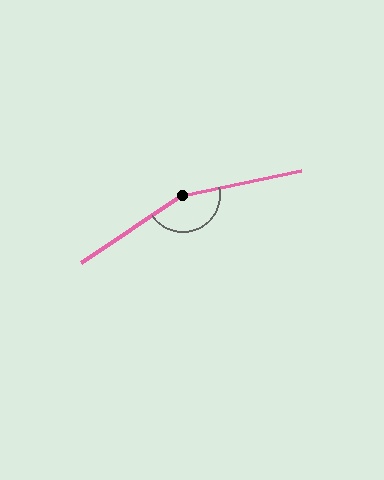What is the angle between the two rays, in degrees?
Approximately 158 degrees.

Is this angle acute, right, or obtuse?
It is obtuse.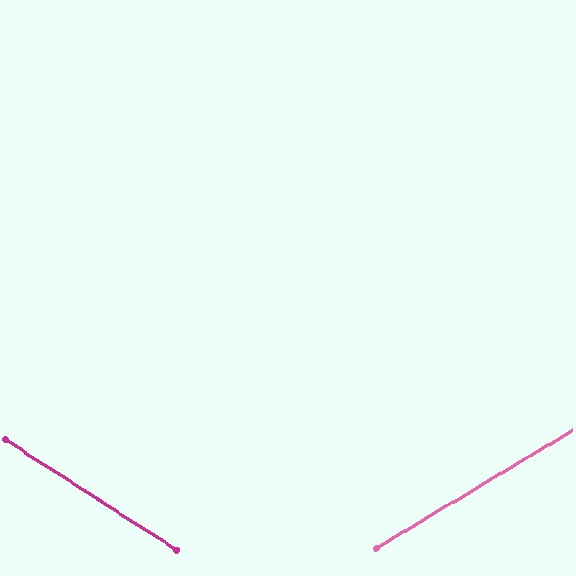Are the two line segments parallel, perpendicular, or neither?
Neither parallel nor perpendicular — they differ by about 64°.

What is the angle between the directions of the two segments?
Approximately 64 degrees.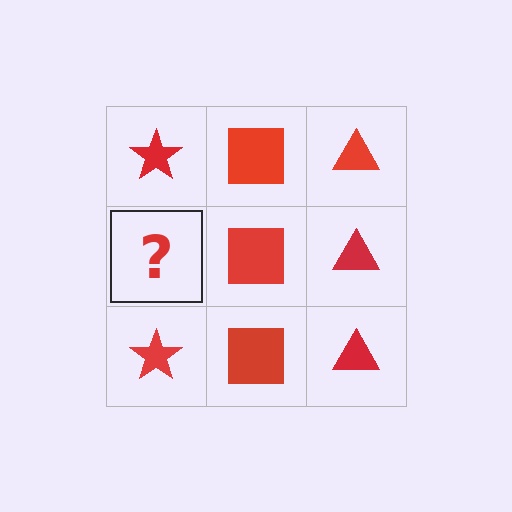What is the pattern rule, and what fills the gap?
The rule is that each column has a consistent shape. The gap should be filled with a red star.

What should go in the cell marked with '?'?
The missing cell should contain a red star.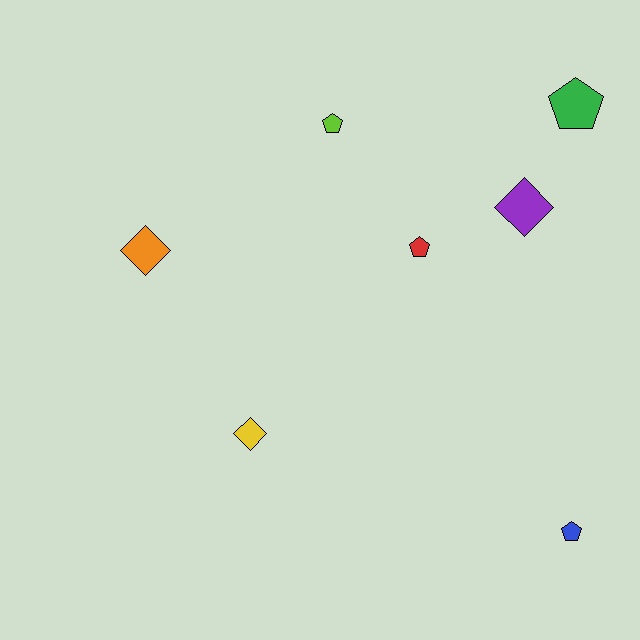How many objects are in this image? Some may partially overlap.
There are 7 objects.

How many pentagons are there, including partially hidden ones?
There are 4 pentagons.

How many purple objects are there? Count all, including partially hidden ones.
There is 1 purple object.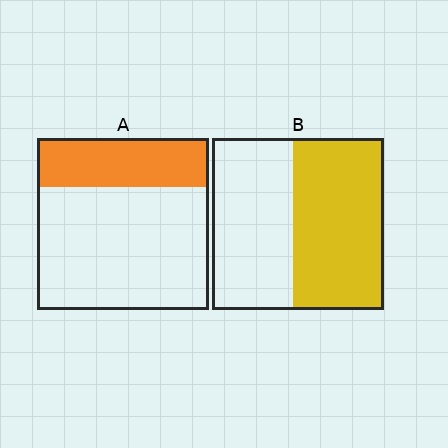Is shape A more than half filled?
No.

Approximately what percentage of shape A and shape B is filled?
A is approximately 30% and B is approximately 55%.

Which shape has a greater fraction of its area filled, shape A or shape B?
Shape B.